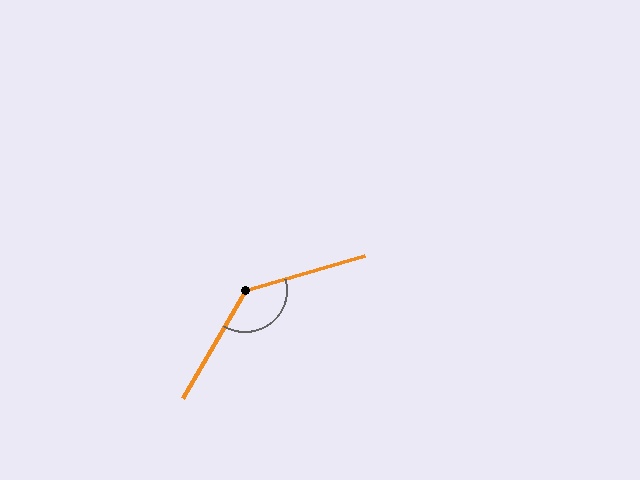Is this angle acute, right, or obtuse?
It is obtuse.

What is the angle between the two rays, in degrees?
Approximately 137 degrees.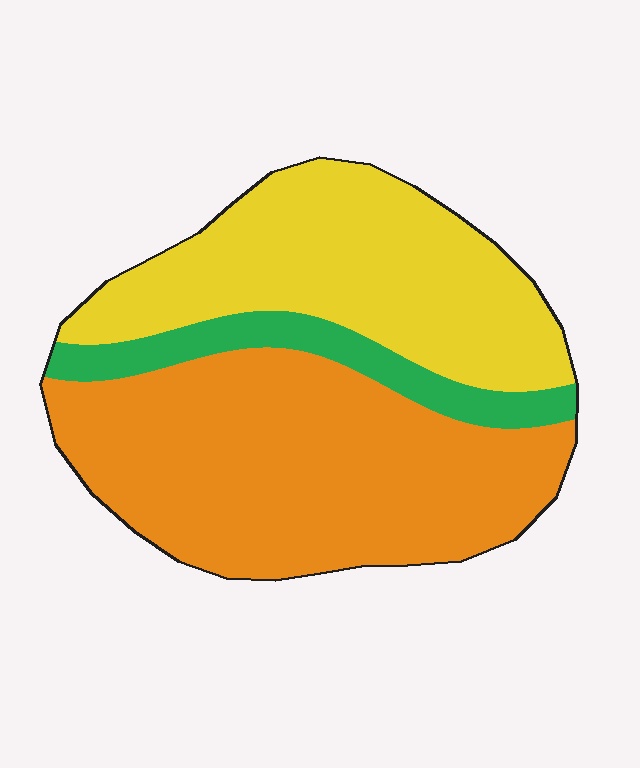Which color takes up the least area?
Green, at roughly 10%.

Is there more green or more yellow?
Yellow.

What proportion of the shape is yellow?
Yellow covers roughly 35% of the shape.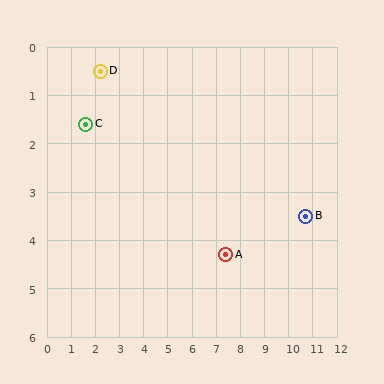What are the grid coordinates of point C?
Point C is at approximately (1.6, 1.6).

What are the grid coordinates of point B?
Point B is at approximately (10.7, 3.5).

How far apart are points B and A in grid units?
Points B and A are about 3.4 grid units apart.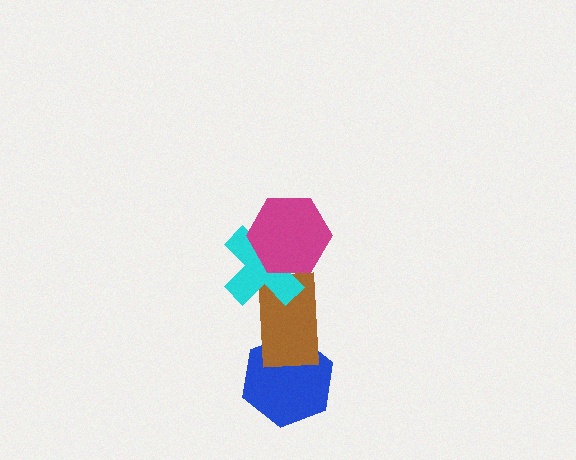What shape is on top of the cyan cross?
The magenta hexagon is on top of the cyan cross.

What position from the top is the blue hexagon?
The blue hexagon is 4th from the top.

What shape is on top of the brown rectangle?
The cyan cross is on top of the brown rectangle.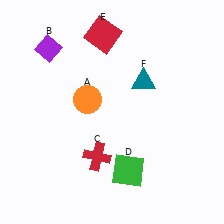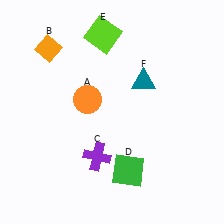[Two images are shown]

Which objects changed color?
B changed from purple to orange. C changed from red to purple. E changed from red to lime.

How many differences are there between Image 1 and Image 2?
There are 3 differences between the two images.